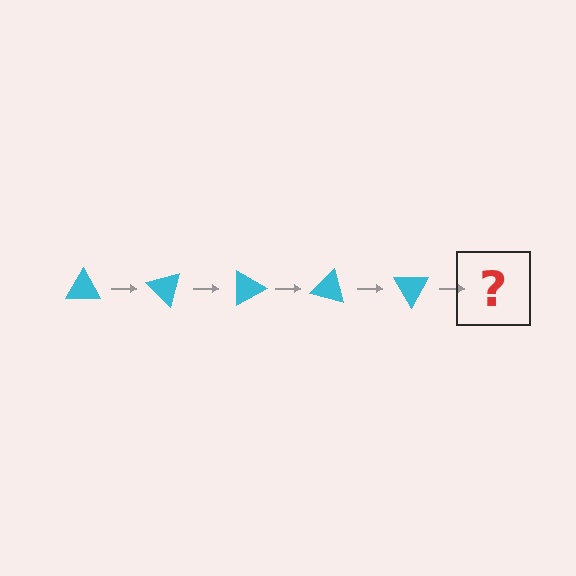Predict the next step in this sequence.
The next step is a cyan triangle rotated 225 degrees.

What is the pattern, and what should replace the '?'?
The pattern is that the triangle rotates 45 degrees each step. The '?' should be a cyan triangle rotated 225 degrees.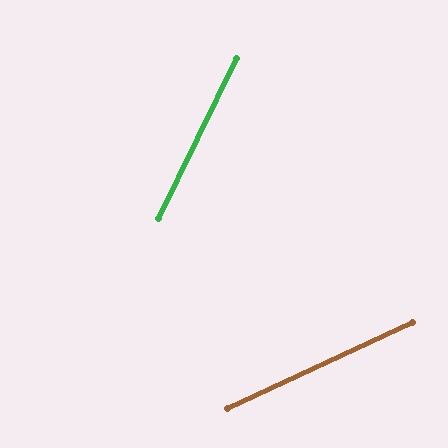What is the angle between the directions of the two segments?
Approximately 39 degrees.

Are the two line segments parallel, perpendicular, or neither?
Neither parallel nor perpendicular — they differ by about 39°.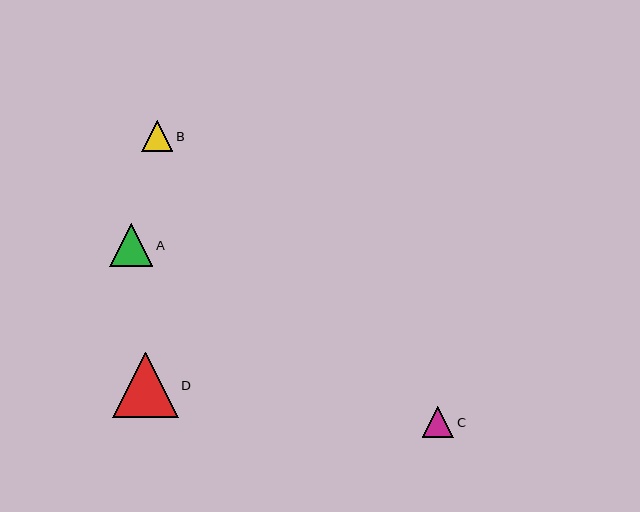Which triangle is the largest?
Triangle D is the largest with a size of approximately 65 pixels.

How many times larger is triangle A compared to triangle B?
Triangle A is approximately 1.4 times the size of triangle B.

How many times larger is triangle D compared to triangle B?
Triangle D is approximately 2.1 times the size of triangle B.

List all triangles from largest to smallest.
From largest to smallest: D, A, C, B.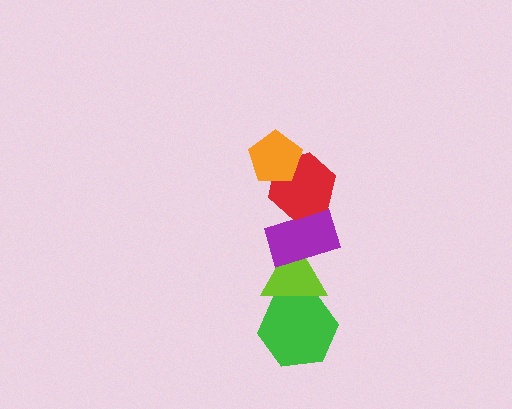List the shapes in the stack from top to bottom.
From top to bottom: the orange pentagon, the red hexagon, the purple rectangle, the lime triangle, the green hexagon.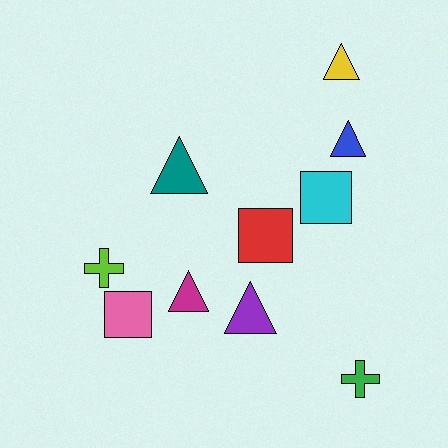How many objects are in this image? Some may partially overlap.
There are 10 objects.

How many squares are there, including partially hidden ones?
There are 3 squares.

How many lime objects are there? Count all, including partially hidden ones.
There is 1 lime object.